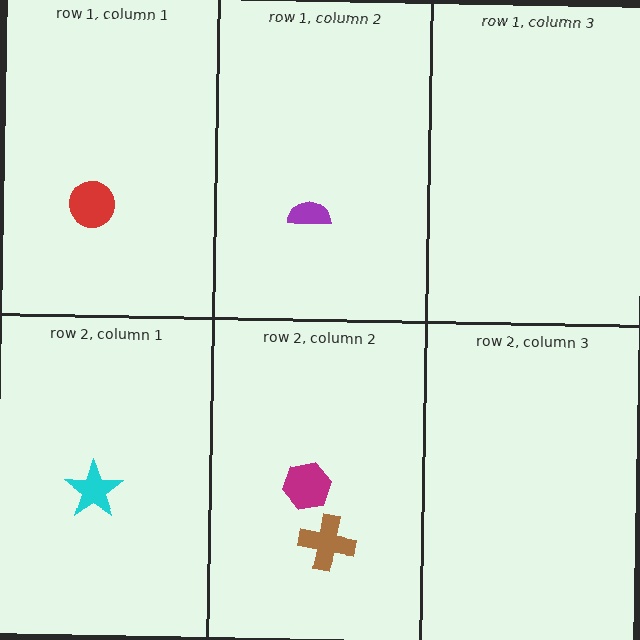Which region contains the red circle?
The row 1, column 1 region.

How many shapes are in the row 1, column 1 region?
1.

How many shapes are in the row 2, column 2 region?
2.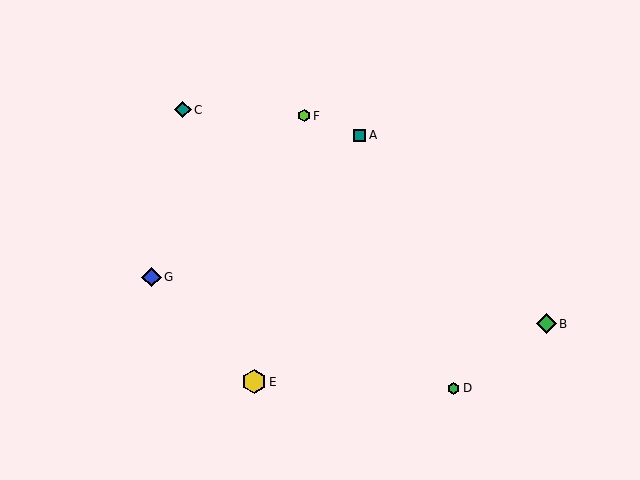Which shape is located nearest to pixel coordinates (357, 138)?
The teal square (labeled A) at (360, 135) is nearest to that location.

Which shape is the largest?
The yellow hexagon (labeled E) is the largest.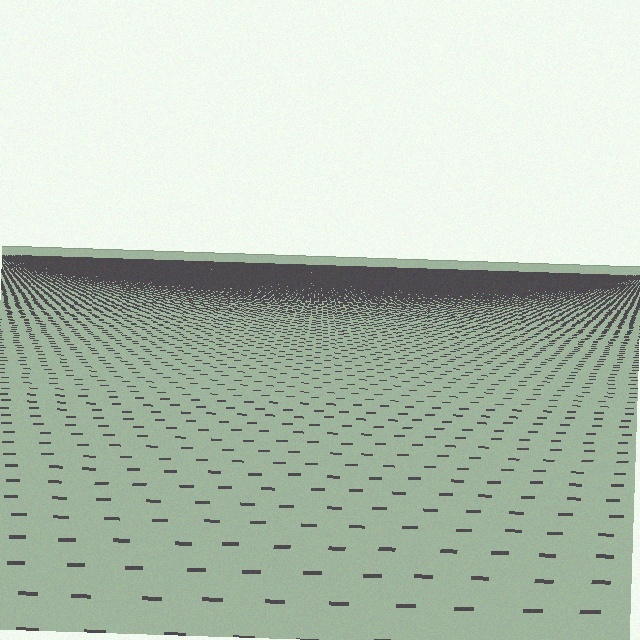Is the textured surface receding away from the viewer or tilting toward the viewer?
The surface is receding away from the viewer. Texture elements get smaller and denser toward the top.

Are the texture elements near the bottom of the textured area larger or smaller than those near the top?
Larger. Near the bottom, elements are closer to the viewer and appear at a bigger on-screen size.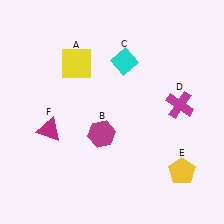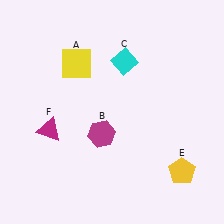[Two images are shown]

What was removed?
The magenta cross (D) was removed in Image 2.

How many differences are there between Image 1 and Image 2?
There is 1 difference between the two images.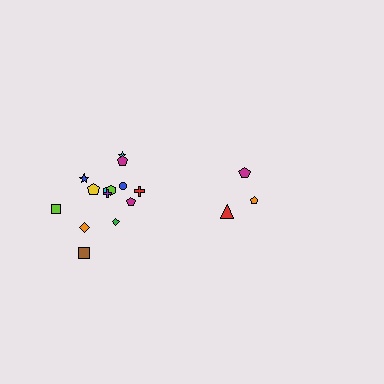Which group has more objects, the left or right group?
The left group.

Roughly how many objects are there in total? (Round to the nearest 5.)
Roughly 20 objects in total.